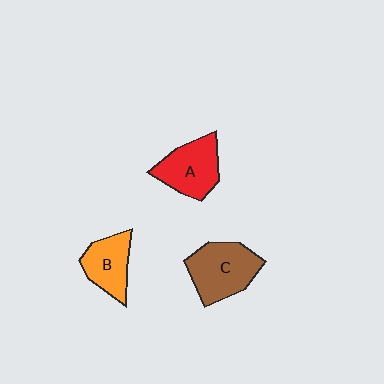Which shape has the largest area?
Shape C (brown).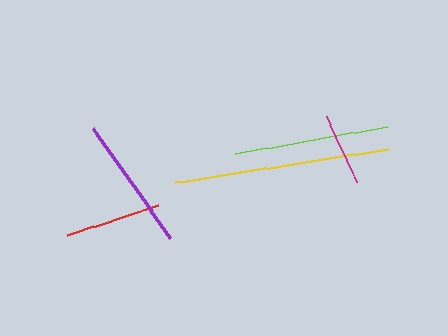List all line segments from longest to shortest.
From longest to shortest: yellow, lime, purple, red, magenta.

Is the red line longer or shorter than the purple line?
The purple line is longer than the red line.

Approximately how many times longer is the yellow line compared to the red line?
The yellow line is approximately 2.3 times the length of the red line.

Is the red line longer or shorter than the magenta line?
The red line is longer than the magenta line.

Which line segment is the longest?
The yellow line is the longest at approximately 216 pixels.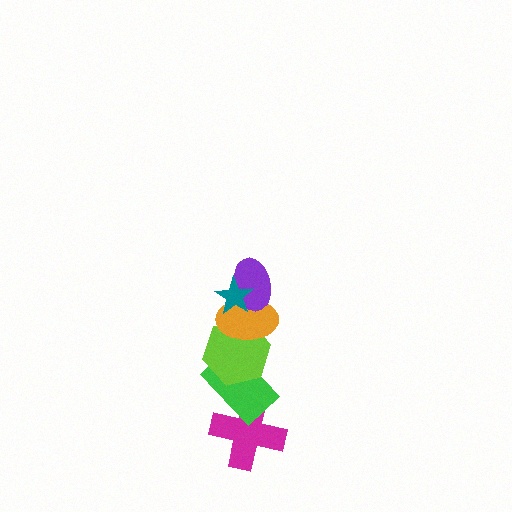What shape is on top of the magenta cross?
The green rectangle is on top of the magenta cross.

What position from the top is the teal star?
The teal star is 1st from the top.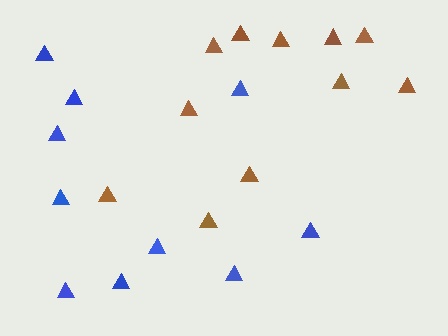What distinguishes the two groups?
There are 2 groups: one group of blue triangles (10) and one group of brown triangles (11).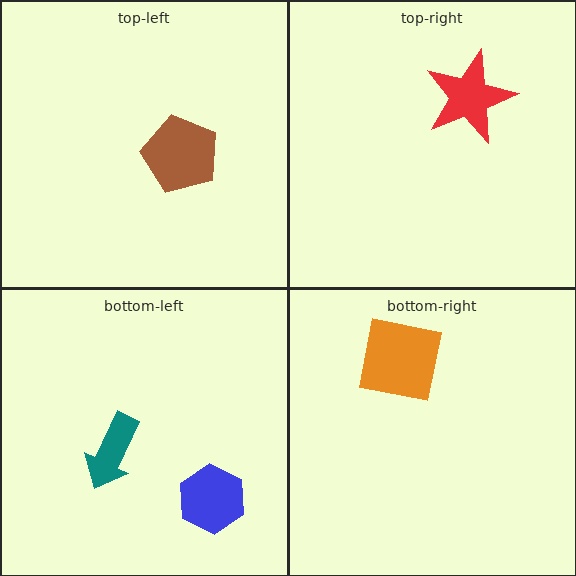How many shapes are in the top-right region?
1.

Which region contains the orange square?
The bottom-right region.